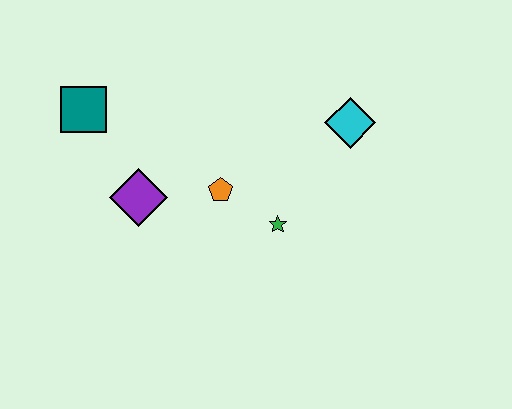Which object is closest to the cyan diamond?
The green star is closest to the cyan diamond.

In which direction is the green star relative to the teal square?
The green star is to the right of the teal square.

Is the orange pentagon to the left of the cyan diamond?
Yes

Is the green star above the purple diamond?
No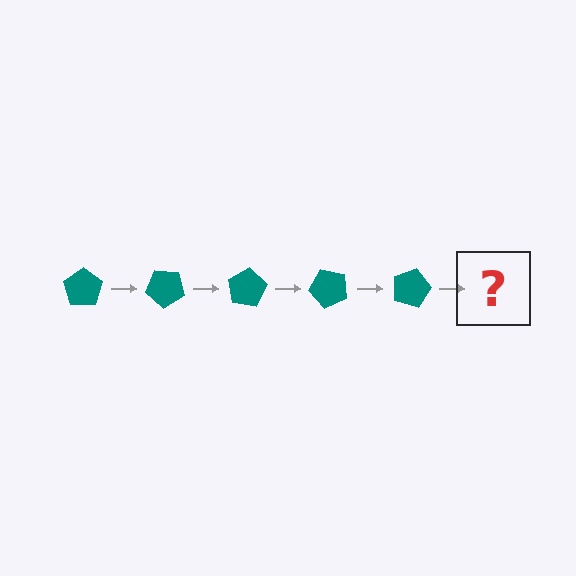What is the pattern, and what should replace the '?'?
The pattern is that the pentagon rotates 40 degrees each step. The '?' should be a teal pentagon rotated 200 degrees.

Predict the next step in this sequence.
The next step is a teal pentagon rotated 200 degrees.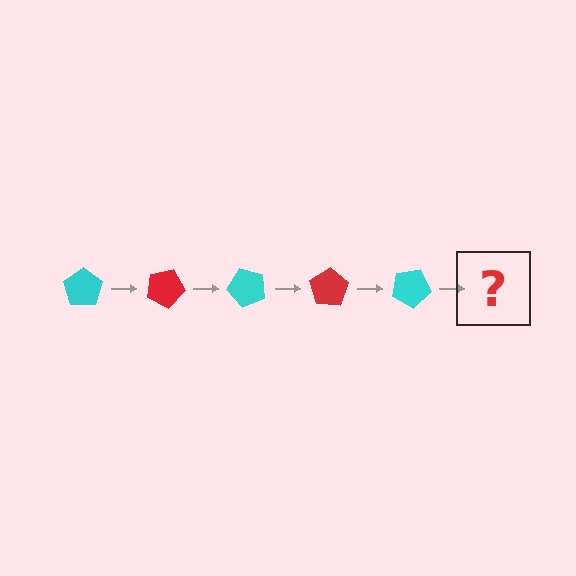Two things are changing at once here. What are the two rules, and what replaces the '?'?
The two rules are that it rotates 25 degrees each step and the color cycles through cyan and red. The '?' should be a red pentagon, rotated 125 degrees from the start.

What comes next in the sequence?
The next element should be a red pentagon, rotated 125 degrees from the start.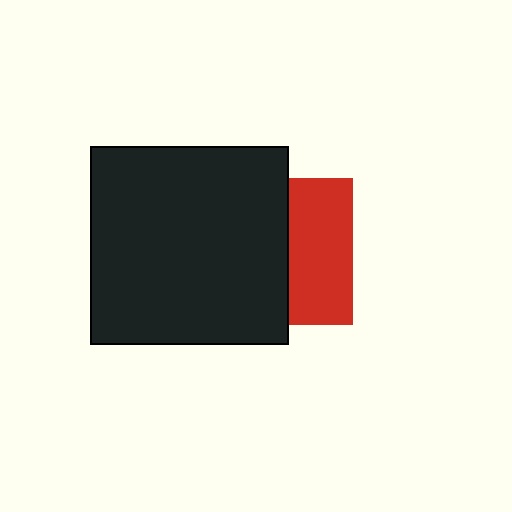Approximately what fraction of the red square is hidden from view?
Roughly 57% of the red square is hidden behind the black square.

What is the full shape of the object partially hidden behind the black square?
The partially hidden object is a red square.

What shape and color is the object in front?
The object in front is a black square.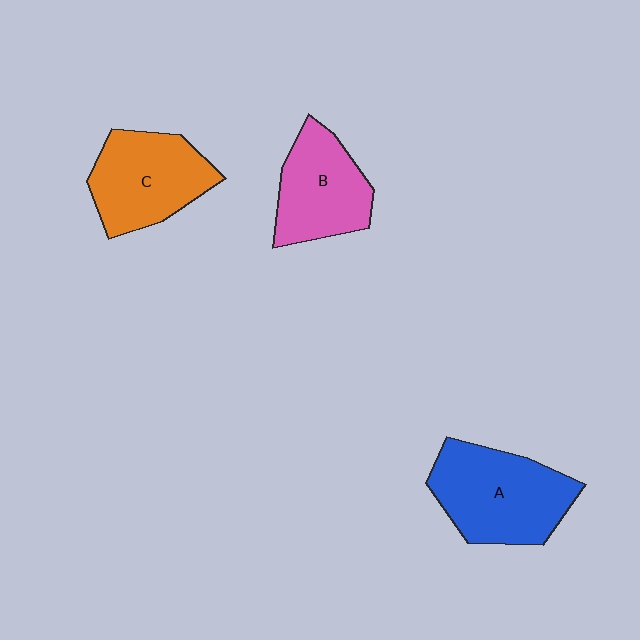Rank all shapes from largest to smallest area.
From largest to smallest: A (blue), C (orange), B (pink).